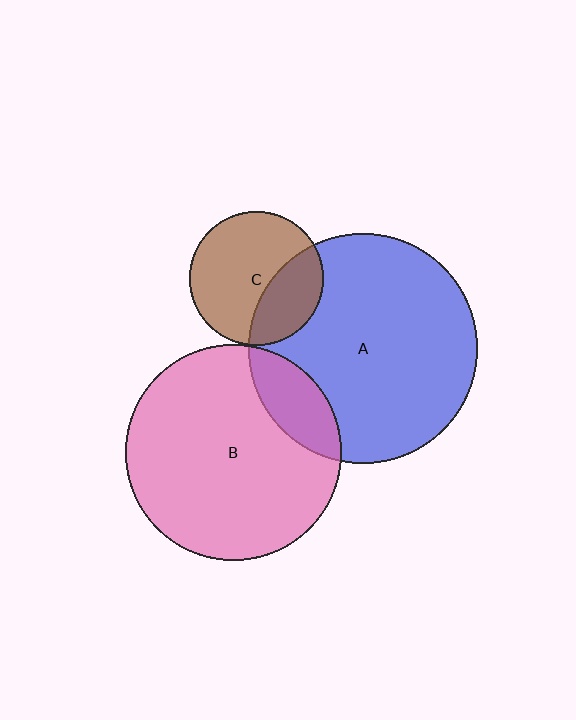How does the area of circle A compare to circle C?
Approximately 2.9 times.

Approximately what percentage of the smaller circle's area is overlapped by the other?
Approximately 35%.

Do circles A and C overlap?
Yes.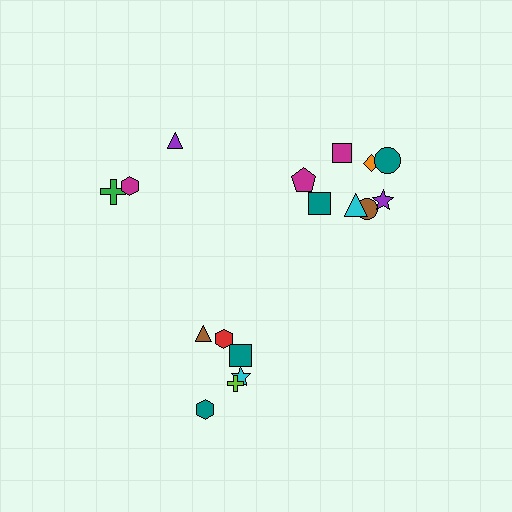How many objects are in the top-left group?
There are 3 objects.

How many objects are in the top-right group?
There are 8 objects.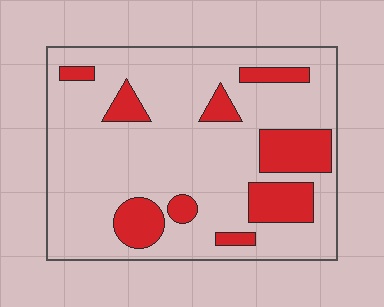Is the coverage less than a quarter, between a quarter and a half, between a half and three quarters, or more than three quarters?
Less than a quarter.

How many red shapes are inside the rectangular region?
9.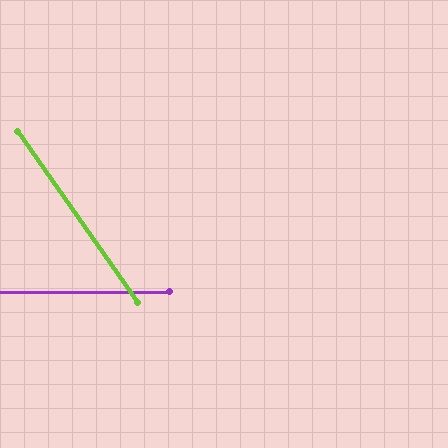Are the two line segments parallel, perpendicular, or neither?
Neither parallel nor perpendicular — they differ by about 55°.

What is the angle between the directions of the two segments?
Approximately 55 degrees.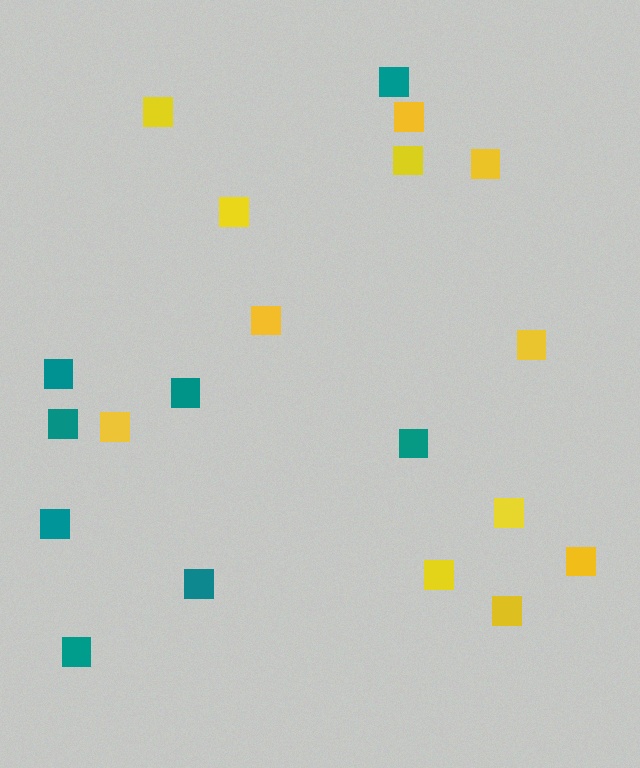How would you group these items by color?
There are 2 groups: one group of teal squares (8) and one group of yellow squares (12).